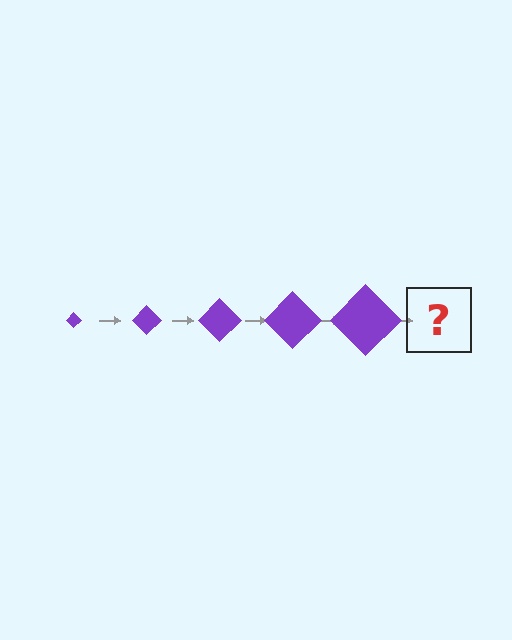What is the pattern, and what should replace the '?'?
The pattern is that the diamond gets progressively larger each step. The '?' should be a purple diamond, larger than the previous one.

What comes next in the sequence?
The next element should be a purple diamond, larger than the previous one.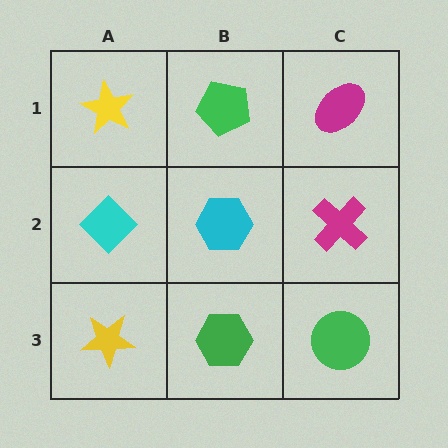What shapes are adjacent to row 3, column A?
A cyan diamond (row 2, column A), a green hexagon (row 3, column B).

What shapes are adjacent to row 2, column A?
A yellow star (row 1, column A), a yellow star (row 3, column A), a cyan hexagon (row 2, column B).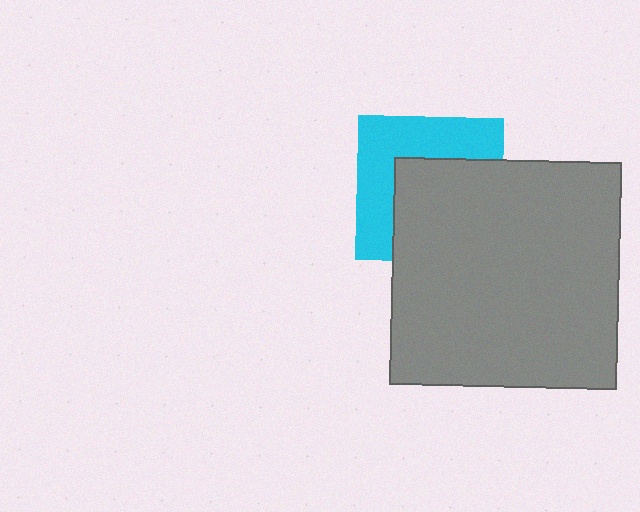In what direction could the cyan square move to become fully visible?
The cyan square could move toward the upper-left. That would shift it out from behind the gray square entirely.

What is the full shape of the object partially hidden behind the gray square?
The partially hidden object is a cyan square.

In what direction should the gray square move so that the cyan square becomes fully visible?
The gray square should move toward the lower-right. That is the shortest direction to clear the overlap and leave the cyan square fully visible.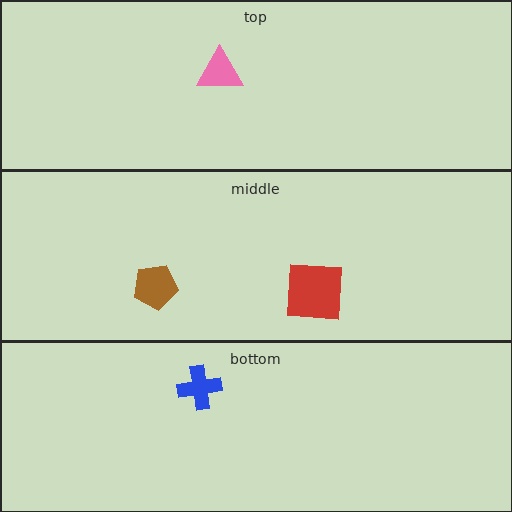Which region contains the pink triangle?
The top region.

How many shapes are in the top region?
1.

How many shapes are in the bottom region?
1.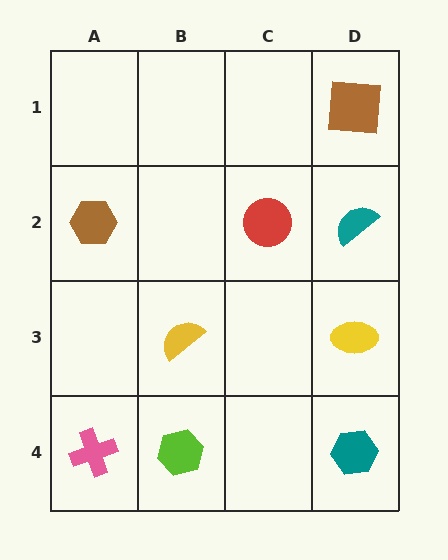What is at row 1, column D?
A brown square.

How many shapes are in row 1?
1 shape.